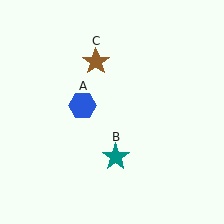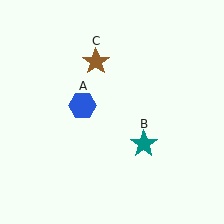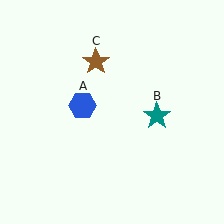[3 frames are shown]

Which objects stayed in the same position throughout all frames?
Blue hexagon (object A) and brown star (object C) remained stationary.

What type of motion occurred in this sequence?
The teal star (object B) rotated counterclockwise around the center of the scene.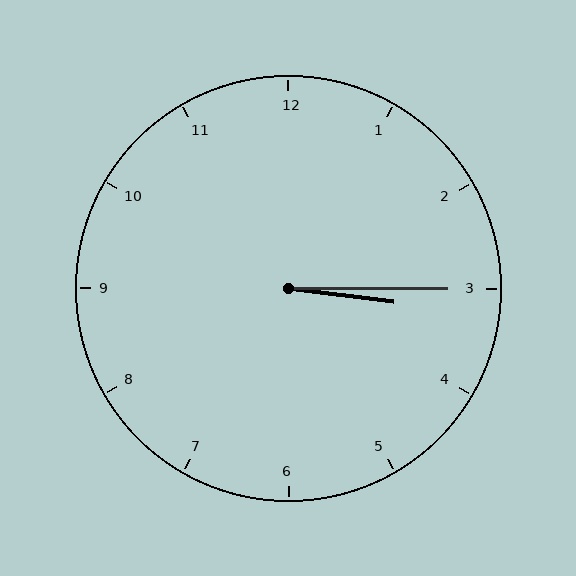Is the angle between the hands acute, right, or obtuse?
It is acute.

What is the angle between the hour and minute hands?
Approximately 8 degrees.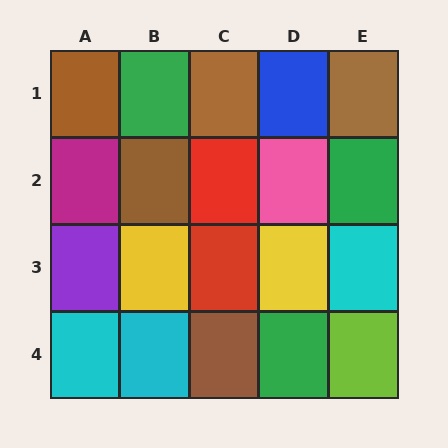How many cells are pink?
1 cell is pink.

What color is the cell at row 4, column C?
Brown.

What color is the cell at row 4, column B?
Cyan.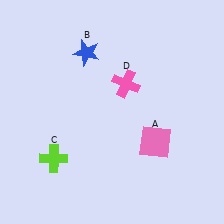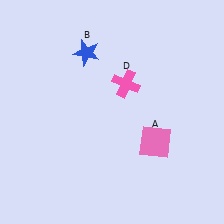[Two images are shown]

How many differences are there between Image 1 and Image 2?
There is 1 difference between the two images.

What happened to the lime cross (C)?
The lime cross (C) was removed in Image 2. It was in the bottom-left area of Image 1.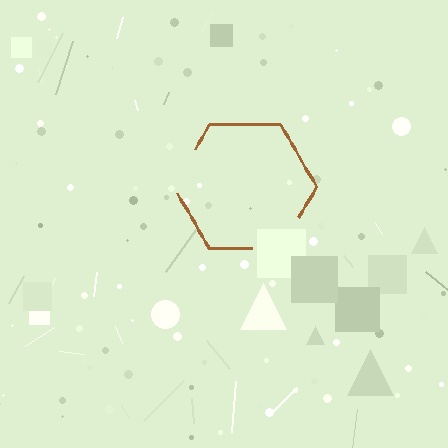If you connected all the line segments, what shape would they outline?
They would outline a hexagon.